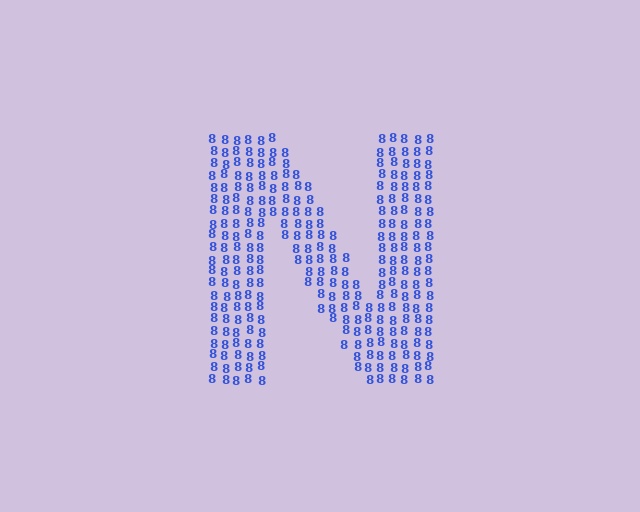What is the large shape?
The large shape is the letter N.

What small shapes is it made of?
It is made of small digit 8's.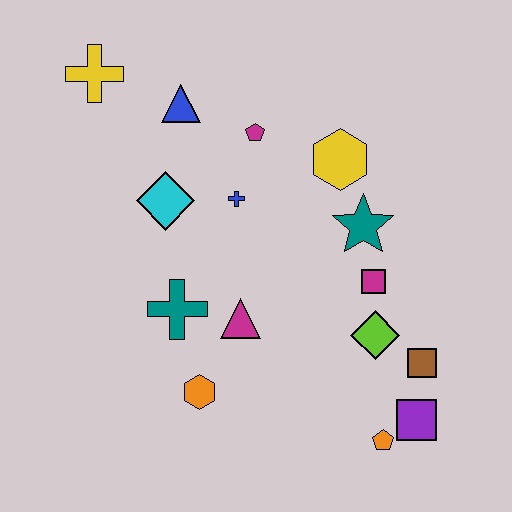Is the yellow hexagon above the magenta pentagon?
No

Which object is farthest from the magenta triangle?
The yellow cross is farthest from the magenta triangle.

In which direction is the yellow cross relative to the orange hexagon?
The yellow cross is above the orange hexagon.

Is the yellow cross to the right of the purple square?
No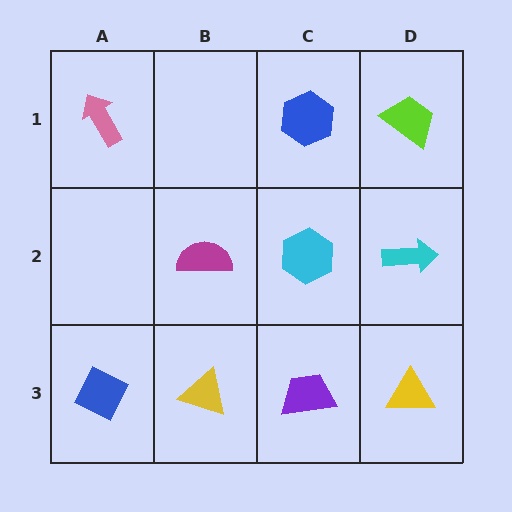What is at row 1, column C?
A blue hexagon.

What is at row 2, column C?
A cyan hexagon.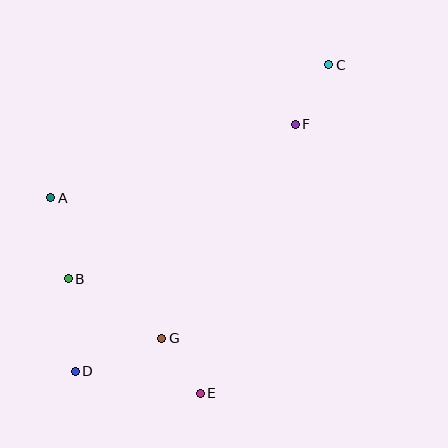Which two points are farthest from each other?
Points C and D are farthest from each other.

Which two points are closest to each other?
Points E and G are closest to each other.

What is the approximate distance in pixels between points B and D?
The distance between B and D is approximately 93 pixels.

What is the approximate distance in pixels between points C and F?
The distance between C and F is approximately 68 pixels.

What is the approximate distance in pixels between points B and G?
The distance between B and G is approximately 111 pixels.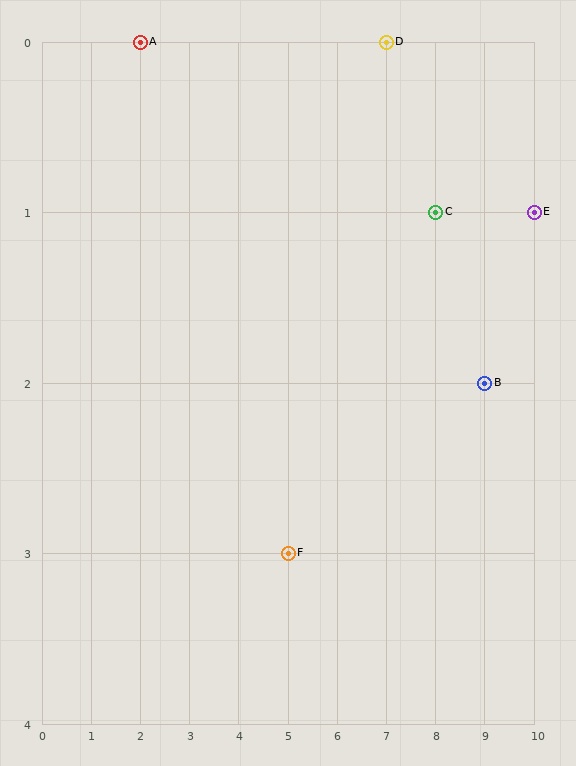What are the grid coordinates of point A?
Point A is at grid coordinates (2, 0).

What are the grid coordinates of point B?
Point B is at grid coordinates (9, 2).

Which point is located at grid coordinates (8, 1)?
Point C is at (8, 1).